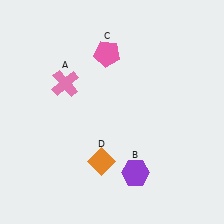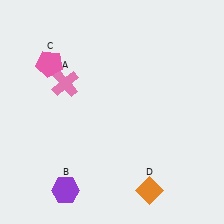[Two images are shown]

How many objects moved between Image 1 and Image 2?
3 objects moved between the two images.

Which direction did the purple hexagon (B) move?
The purple hexagon (B) moved left.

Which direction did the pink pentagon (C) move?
The pink pentagon (C) moved left.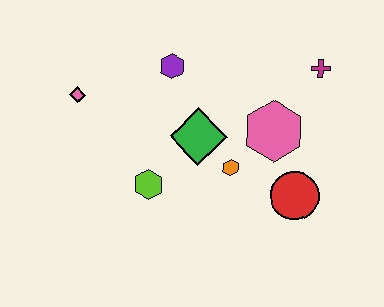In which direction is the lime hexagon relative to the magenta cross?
The lime hexagon is to the left of the magenta cross.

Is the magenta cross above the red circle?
Yes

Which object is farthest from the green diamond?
The magenta cross is farthest from the green diamond.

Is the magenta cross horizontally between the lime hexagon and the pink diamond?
No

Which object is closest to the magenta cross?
The pink hexagon is closest to the magenta cross.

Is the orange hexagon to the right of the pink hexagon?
No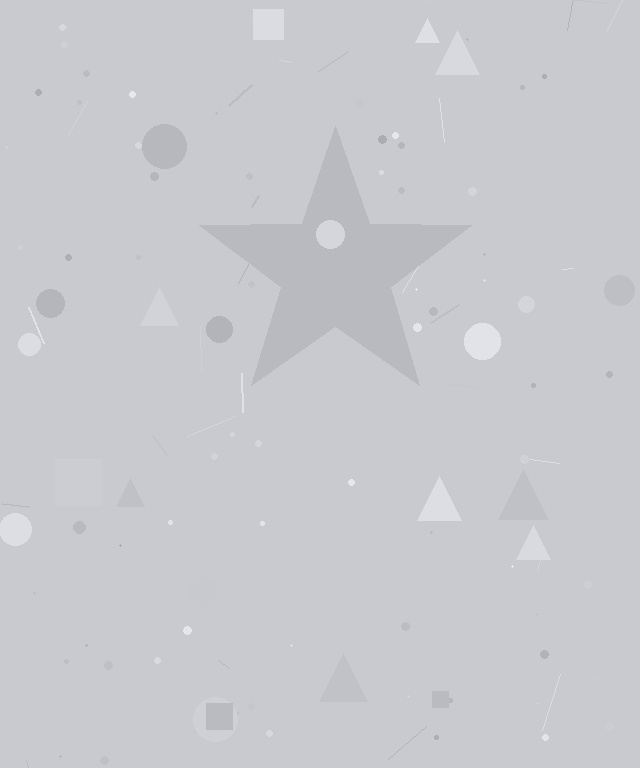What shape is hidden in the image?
A star is hidden in the image.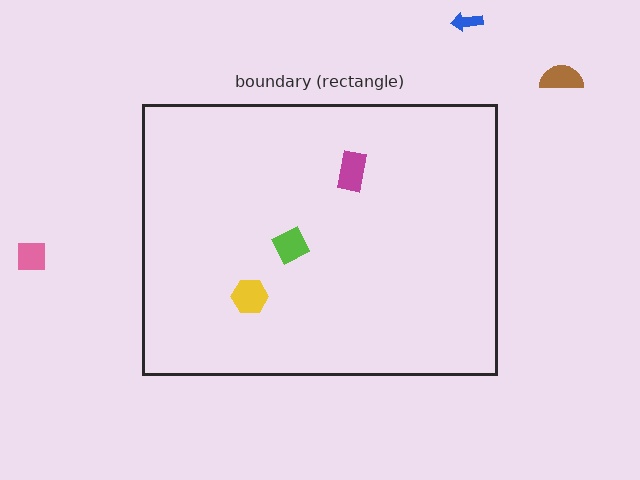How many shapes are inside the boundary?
3 inside, 3 outside.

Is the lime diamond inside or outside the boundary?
Inside.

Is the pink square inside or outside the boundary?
Outside.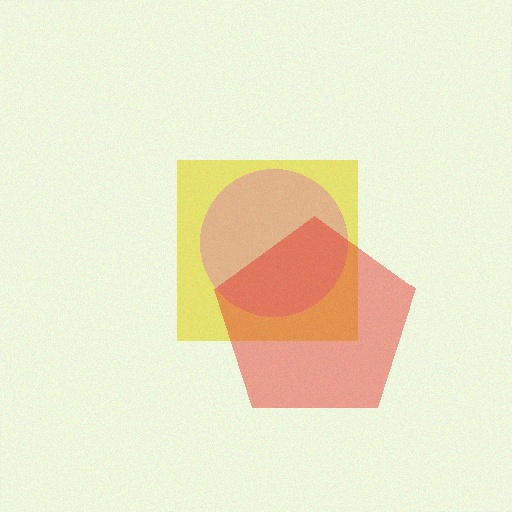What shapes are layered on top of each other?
The layered shapes are: a yellow square, a pink circle, a red pentagon.